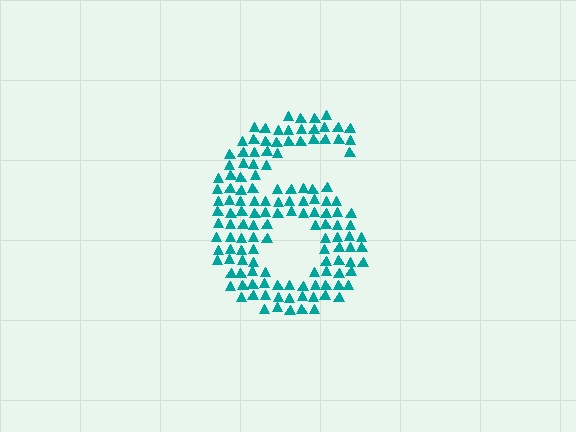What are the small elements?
The small elements are triangles.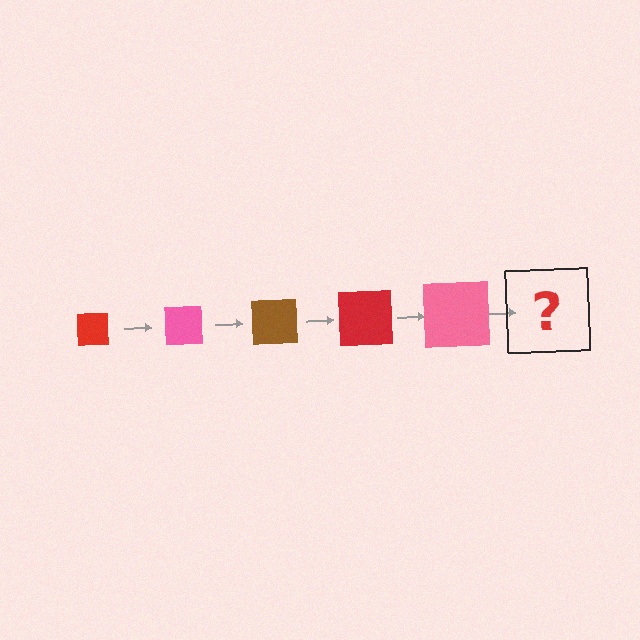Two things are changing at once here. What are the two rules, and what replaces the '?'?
The two rules are that the square grows larger each step and the color cycles through red, pink, and brown. The '?' should be a brown square, larger than the previous one.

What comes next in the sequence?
The next element should be a brown square, larger than the previous one.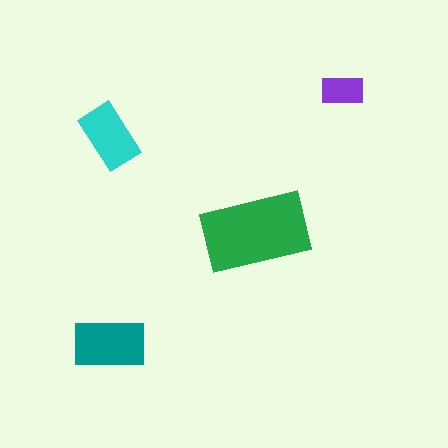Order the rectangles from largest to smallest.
the green one, the teal one, the cyan one, the purple one.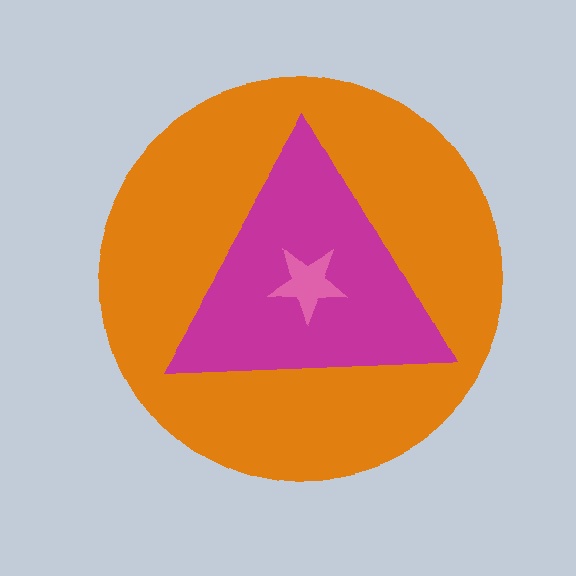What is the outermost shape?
The orange circle.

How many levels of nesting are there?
3.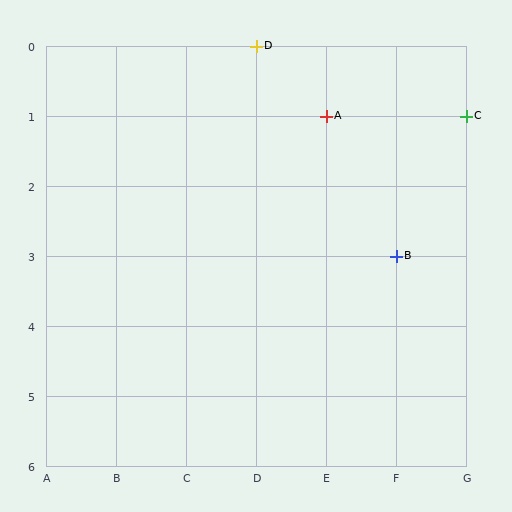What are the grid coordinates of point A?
Point A is at grid coordinates (E, 1).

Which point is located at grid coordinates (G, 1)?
Point C is at (G, 1).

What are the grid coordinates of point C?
Point C is at grid coordinates (G, 1).